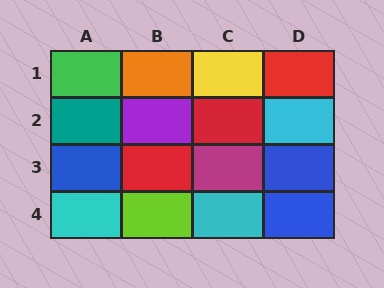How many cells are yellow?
1 cell is yellow.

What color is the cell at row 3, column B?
Red.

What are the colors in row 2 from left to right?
Teal, purple, red, cyan.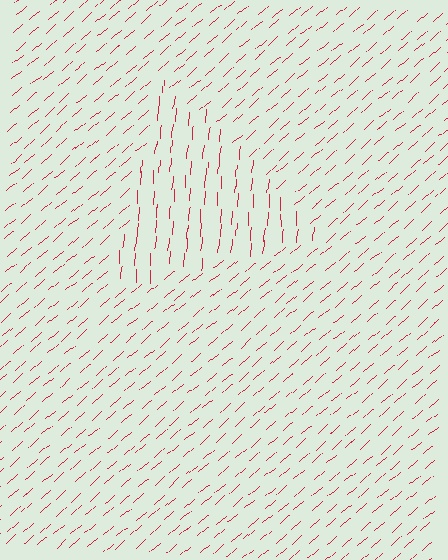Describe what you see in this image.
The image is filled with small red line segments. A triangle region in the image has lines oriented differently from the surrounding lines, creating a visible texture boundary.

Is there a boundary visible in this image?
Yes, there is a texture boundary formed by a change in line orientation.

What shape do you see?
I see a triangle.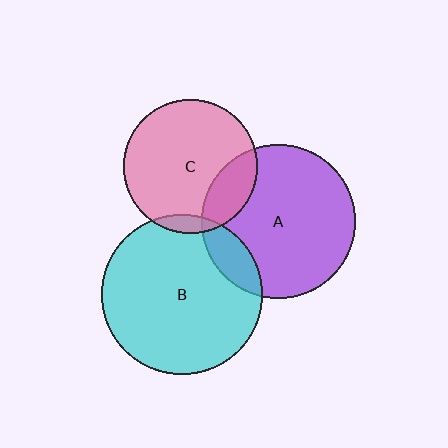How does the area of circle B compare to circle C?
Approximately 1.4 times.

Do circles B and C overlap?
Yes.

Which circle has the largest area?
Circle B (cyan).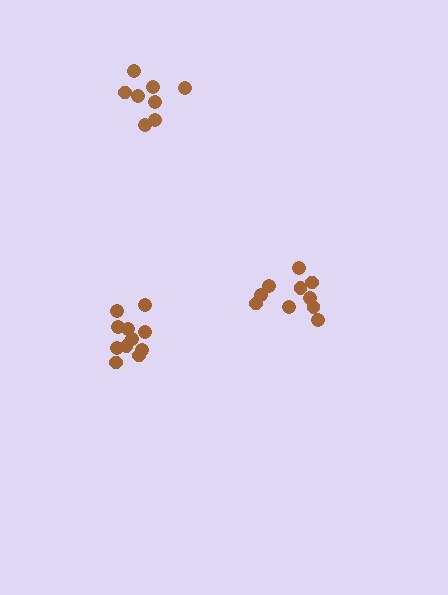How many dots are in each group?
Group 1: 10 dots, Group 2: 8 dots, Group 3: 11 dots (29 total).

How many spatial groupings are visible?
There are 3 spatial groupings.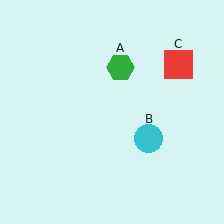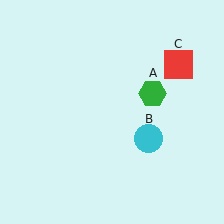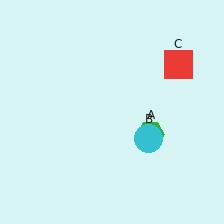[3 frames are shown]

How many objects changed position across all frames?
1 object changed position: green hexagon (object A).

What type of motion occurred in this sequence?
The green hexagon (object A) rotated clockwise around the center of the scene.